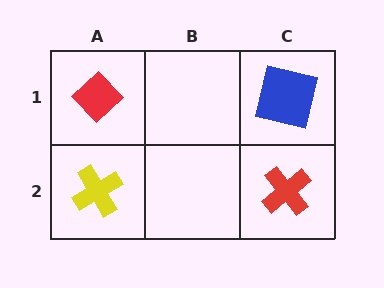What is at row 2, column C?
A red cross.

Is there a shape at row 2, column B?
No, that cell is empty.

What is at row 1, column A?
A red diamond.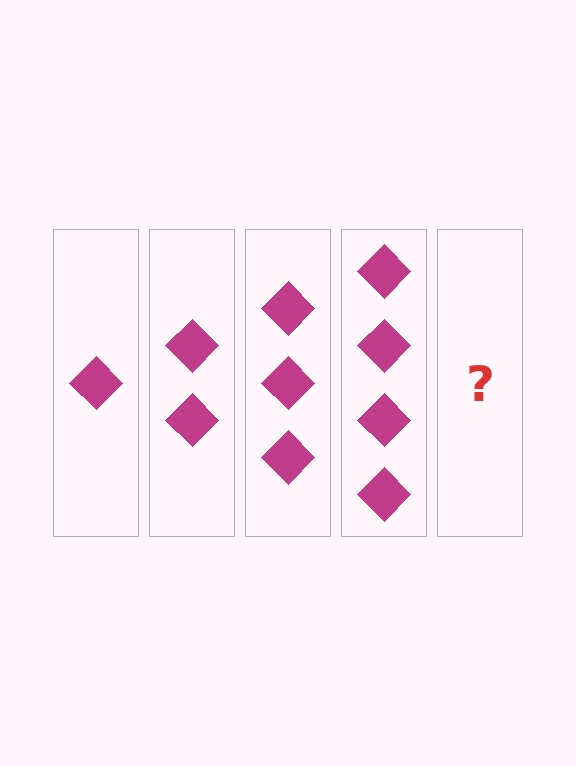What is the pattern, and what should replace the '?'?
The pattern is that each step adds one more diamond. The '?' should be 5 diamonds.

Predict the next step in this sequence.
The next step is 5 diamonds.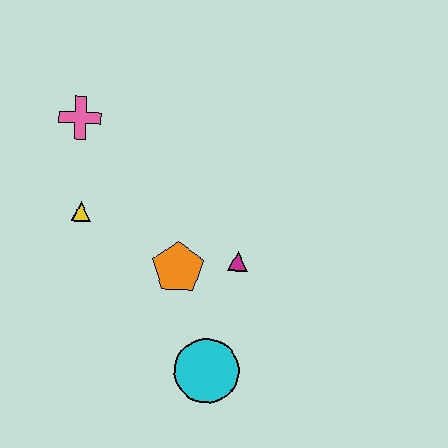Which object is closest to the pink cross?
The yellow triangle is closest to the pink cross.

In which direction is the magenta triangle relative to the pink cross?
The magenta triangle is to the right of the pink cross.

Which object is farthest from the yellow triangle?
The cyan circle is farthest from the yellow triangle.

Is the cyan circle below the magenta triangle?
Yes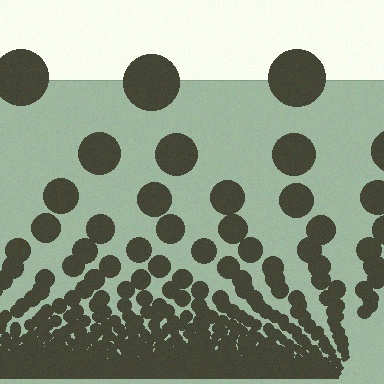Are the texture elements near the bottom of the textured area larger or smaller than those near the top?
Smaller. The gradient is inverted — elements near the bottom are smaller and denser.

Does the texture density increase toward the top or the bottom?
Density increases toward the bottom.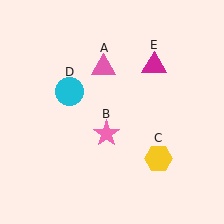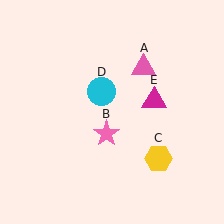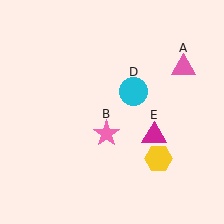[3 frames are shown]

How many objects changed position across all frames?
3 objects changed position: pink triangle (object A), cyan circle (object D), magenta triangle (object E).